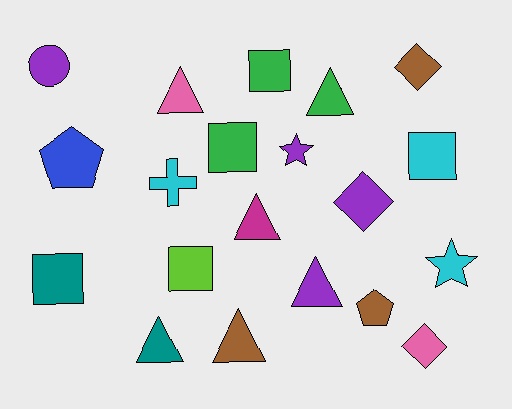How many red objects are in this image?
There are no red objects.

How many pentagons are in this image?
There are 2 pentagons.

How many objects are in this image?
There are 20 objects.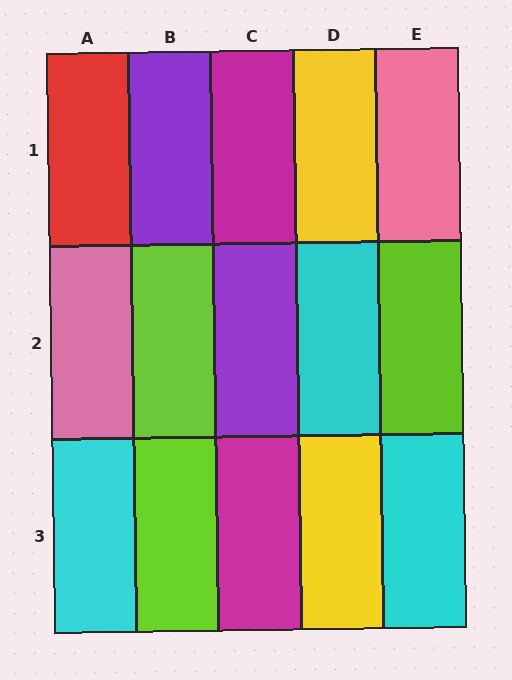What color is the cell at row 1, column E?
Pink.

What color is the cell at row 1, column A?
Red.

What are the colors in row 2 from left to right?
Pink, lime, purple, cyan, lime.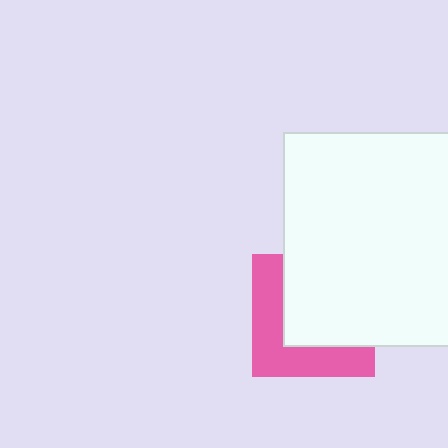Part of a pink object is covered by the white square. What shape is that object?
It is a square.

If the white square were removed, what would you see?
You would see the complete pink square.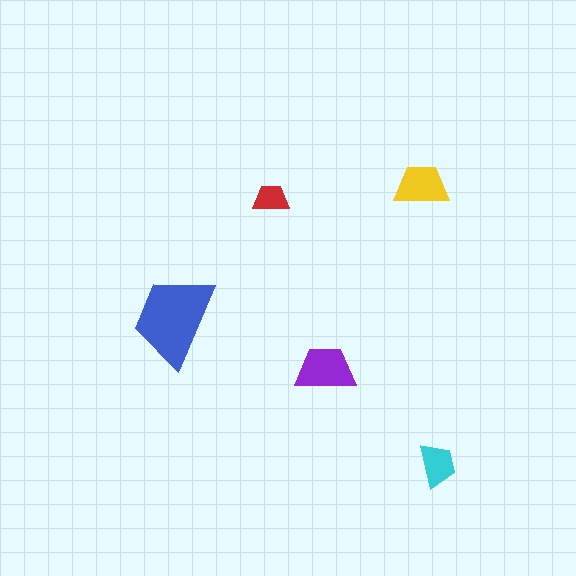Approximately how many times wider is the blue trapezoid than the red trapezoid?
About 2.5 times wider.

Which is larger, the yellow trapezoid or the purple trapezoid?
The purple one.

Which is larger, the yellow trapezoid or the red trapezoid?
The yellow one.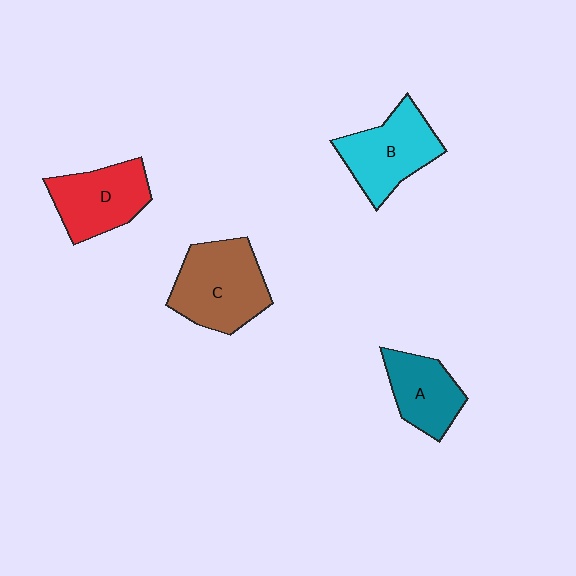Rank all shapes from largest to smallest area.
From largest to smallest: C (brown), B (cyan), D (red), A (teal).